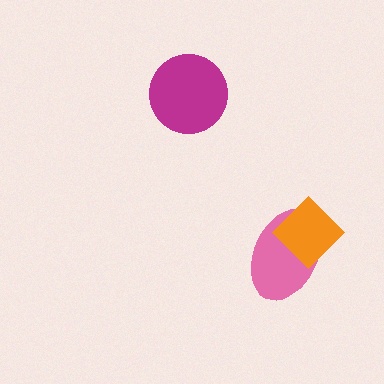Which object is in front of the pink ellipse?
The orange diamond is in front of the pink ellipse.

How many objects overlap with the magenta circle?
0 objects overlap with the magenta circle.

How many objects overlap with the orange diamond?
1 object overlaps with the orange diamond.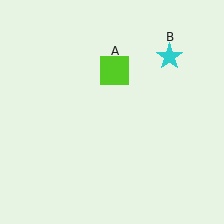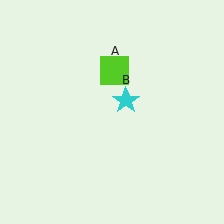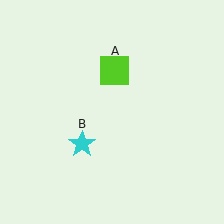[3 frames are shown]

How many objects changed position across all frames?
1 object changed position: cyan star (object B).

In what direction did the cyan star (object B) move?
The cyan star (object B) moved down and to the left.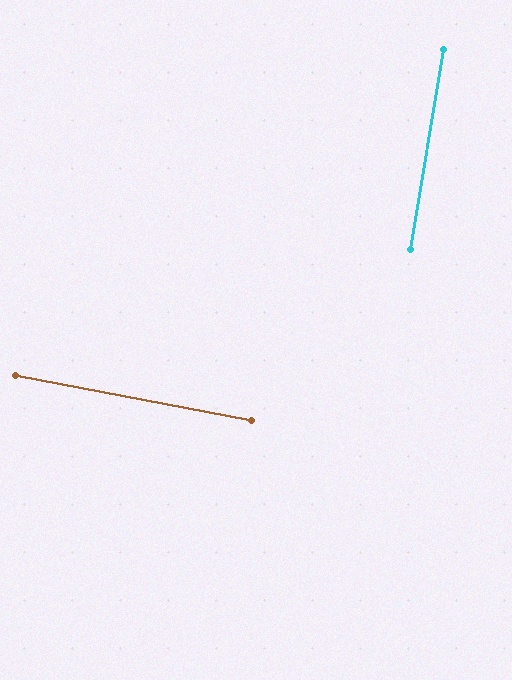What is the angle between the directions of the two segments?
Approximately 88 degrees.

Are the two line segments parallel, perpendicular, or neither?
Perpendicular — they meet at approximately 88°.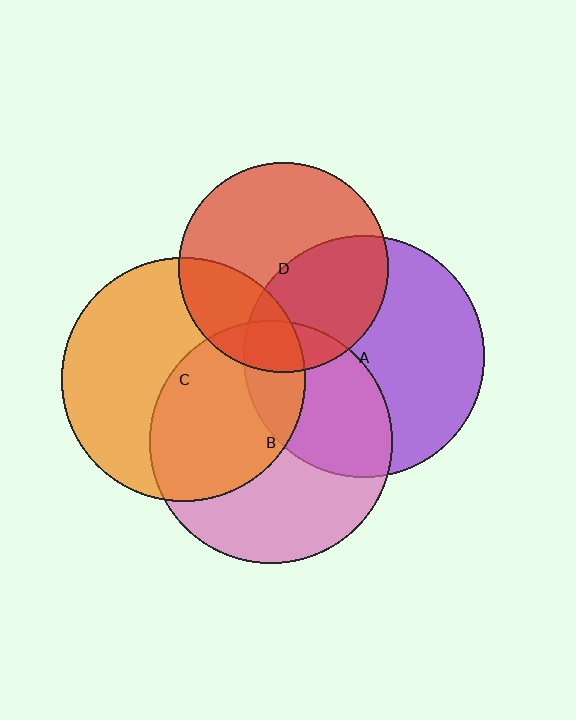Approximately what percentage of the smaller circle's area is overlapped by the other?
Approximately 25%.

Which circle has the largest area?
Circle C (orange).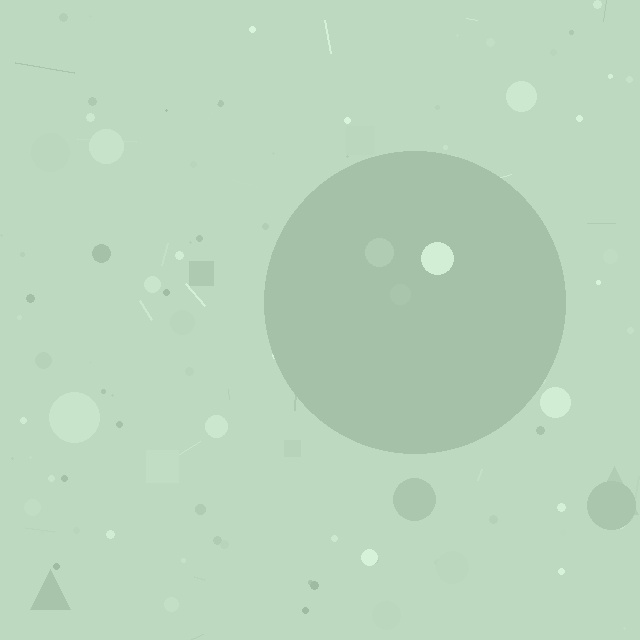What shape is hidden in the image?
A circle is hidden in the image.